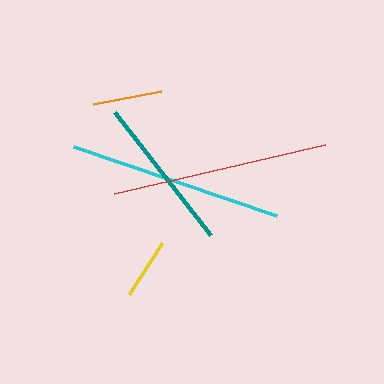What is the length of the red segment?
The red segment is approximately 217 pixels long.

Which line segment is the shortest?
The yellow line is the shortest at approximately 61 pixels.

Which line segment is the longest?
The red line is the longest at approximately 217 pixels.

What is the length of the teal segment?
The teal segment is approximately 156 pixels long.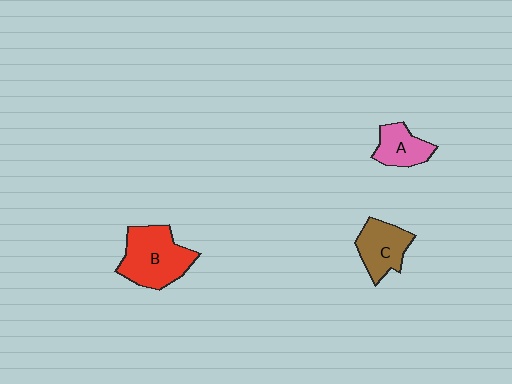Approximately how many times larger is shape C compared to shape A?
Approximately 1.3 times.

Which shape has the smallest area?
Shape A (pink).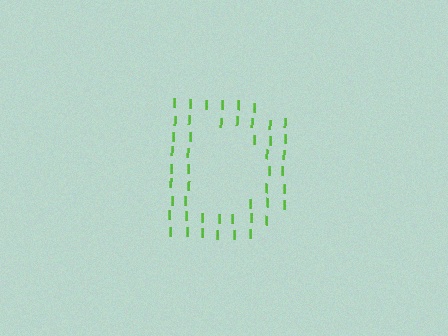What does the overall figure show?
The overall figure shows the letter D.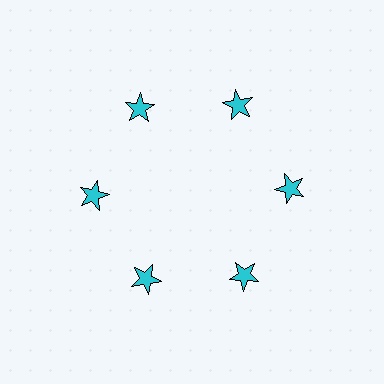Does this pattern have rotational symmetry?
Yes, this pattern has 6-fold rotational symmetry. It looks the same after rotating 60 degrees around the center.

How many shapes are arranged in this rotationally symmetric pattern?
There are 6 shapes, arranged in 6 groups of 1.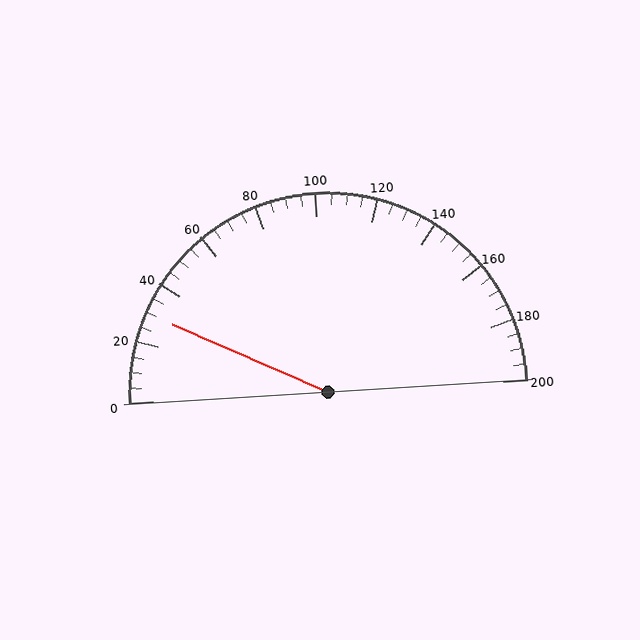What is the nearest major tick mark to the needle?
The nearest major tick mark is 40.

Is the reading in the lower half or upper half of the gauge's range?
The reading is in the lower half of the range (0 to 200).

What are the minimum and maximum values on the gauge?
The gauge ranges from 0 to 200.